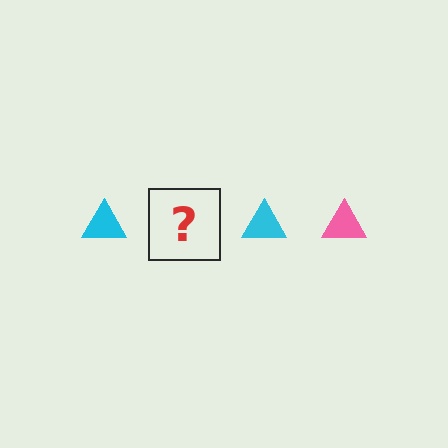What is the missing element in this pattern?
The missing element is a pink triangle.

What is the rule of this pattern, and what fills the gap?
The rule is that the pattern cycles through cyan, pink triangles. The gap should be filled with a pink triangle.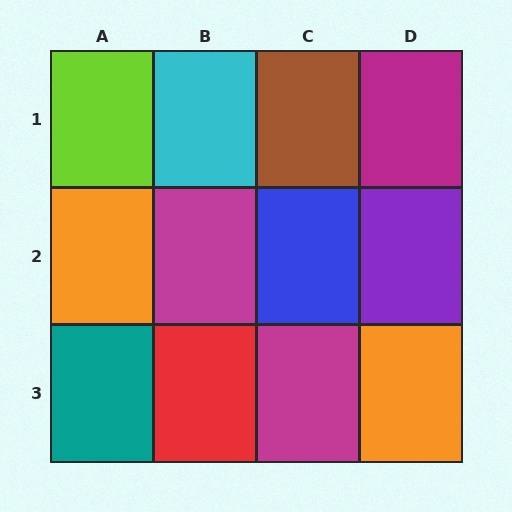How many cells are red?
1 cell is red.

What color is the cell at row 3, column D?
Orange.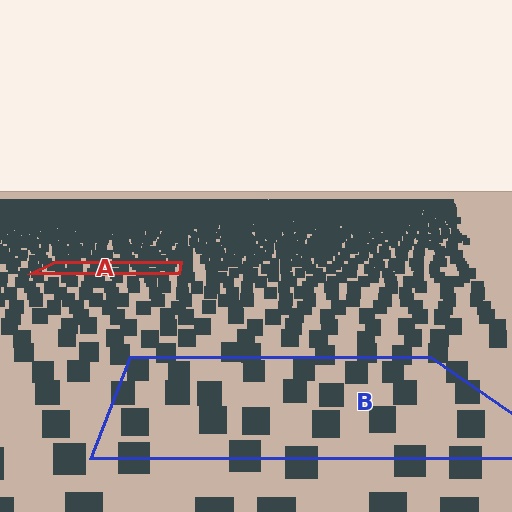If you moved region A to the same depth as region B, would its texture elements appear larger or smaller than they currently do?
They would appear larger. At a closer depth, the same texture elements are projected at a bigger on-screen size.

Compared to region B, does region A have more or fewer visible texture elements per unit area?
Region A has more texture elements per unit area — they are packed more densely because it is farther away.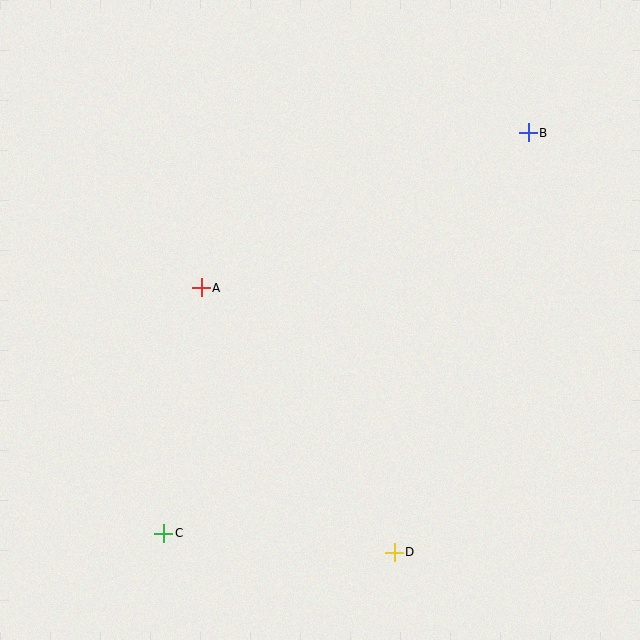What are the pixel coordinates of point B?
Point B is at (528, 133).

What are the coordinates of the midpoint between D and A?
The midpoint between D and A is at (298, 420).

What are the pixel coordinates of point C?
Point C is at (164, 533).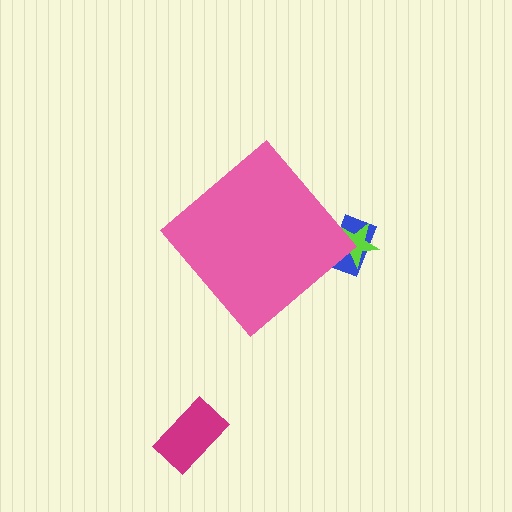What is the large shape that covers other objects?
A pink diamond.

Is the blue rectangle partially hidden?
Yes, the blue rectangle is partially hidden behind the pink diamond.